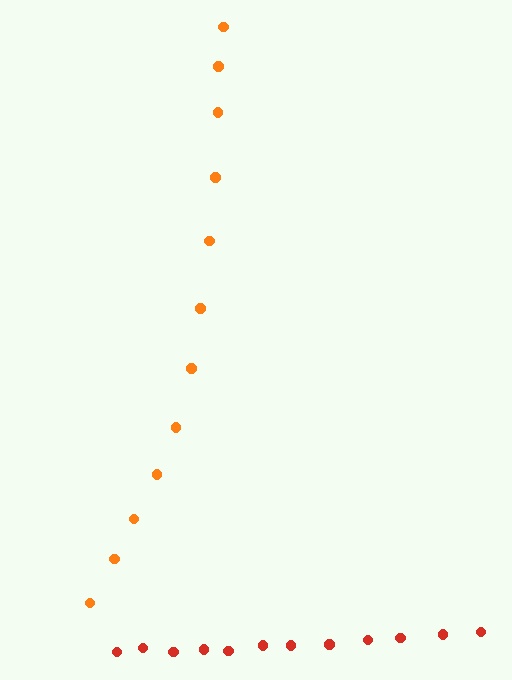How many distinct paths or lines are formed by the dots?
There are 2 distinct paths.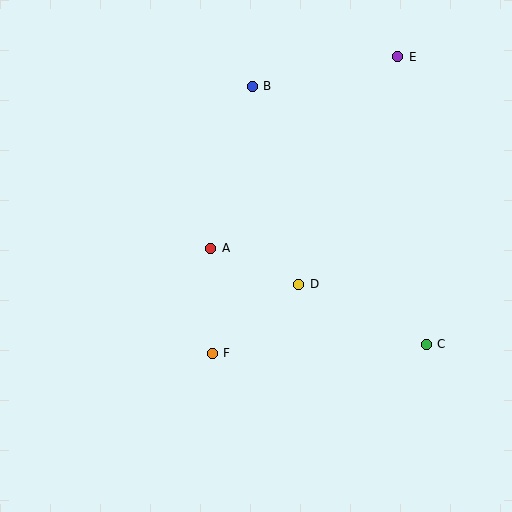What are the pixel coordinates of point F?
Point F is at (212, 353).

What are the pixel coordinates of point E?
Point E is at (398, 57).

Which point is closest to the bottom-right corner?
Point C is closest to the bottom-right corner.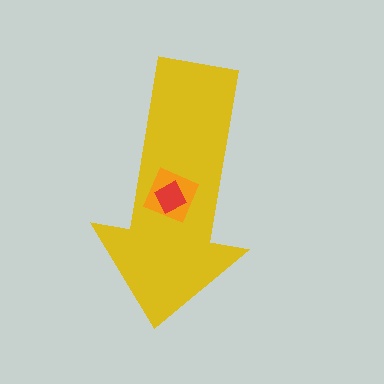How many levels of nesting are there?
3.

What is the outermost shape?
The yellow arrow.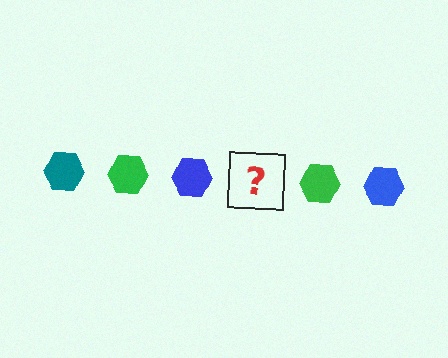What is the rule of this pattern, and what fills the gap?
The rule is that the pattern cycles through teal, green, blue hexagons. The gap should be filled with a teal hexagon.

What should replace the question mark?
The question mark should be replaced with a teal hexagon.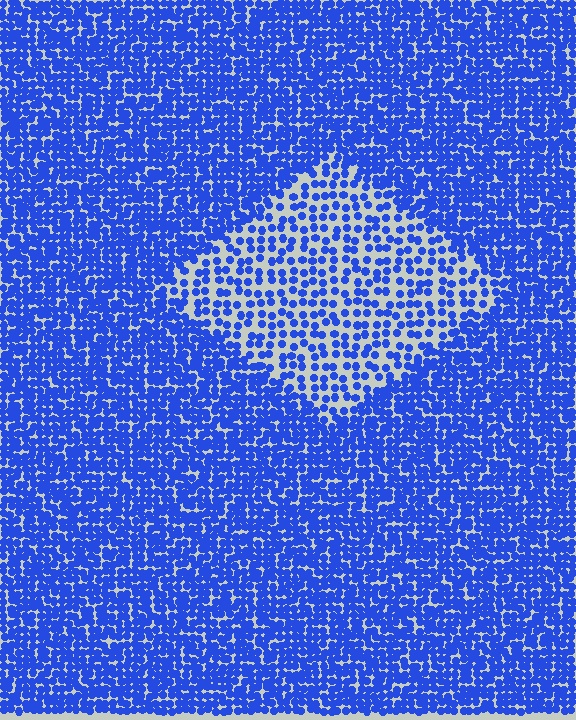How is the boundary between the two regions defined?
The boundary is defined by a change in element density (approximately 2.1x ratio). All elements are the same color, size, and shape.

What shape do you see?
I see a diamond.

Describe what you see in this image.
The image contains small blue elements arranged at two different densities. A diamond-shaped region is visible where the elements are less densely packed than the surrounding area.